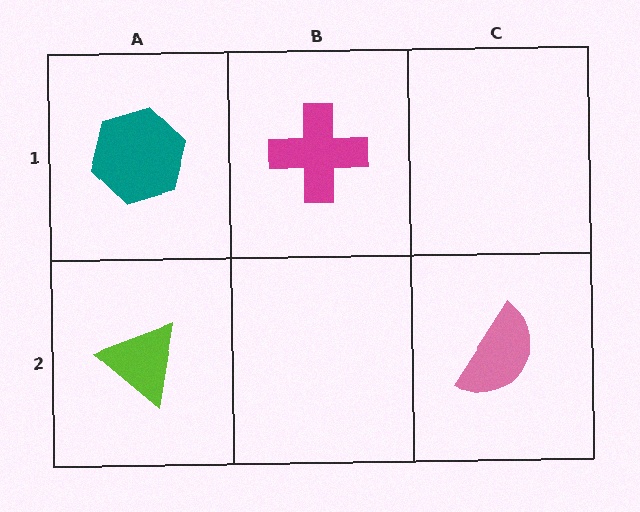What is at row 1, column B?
A magenta cross.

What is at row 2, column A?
A lime triangle.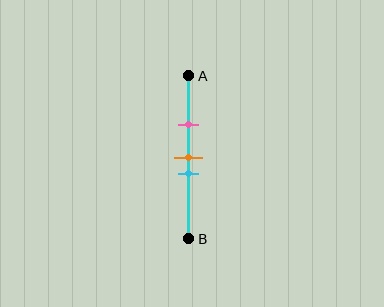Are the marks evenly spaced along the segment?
No, the marks are not evenly spaced.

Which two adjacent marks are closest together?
The orange and cyan marks are the closest adjacent pair.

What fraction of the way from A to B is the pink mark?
The pink mark is approximately 30% (0.3) of the way from A to B.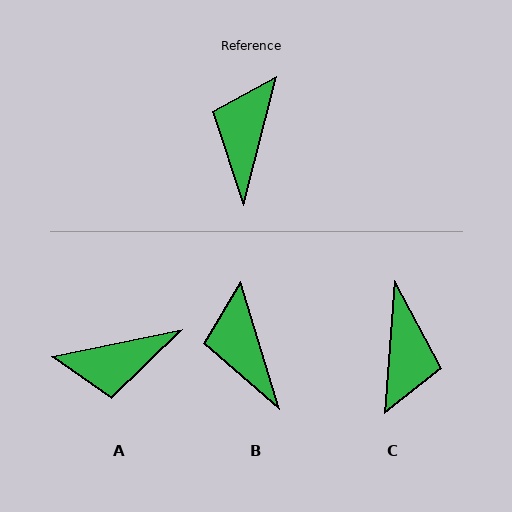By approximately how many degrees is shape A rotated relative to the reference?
Approximately 116 degrees counter-clockwise.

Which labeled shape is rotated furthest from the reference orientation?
C, about 170 degrees away.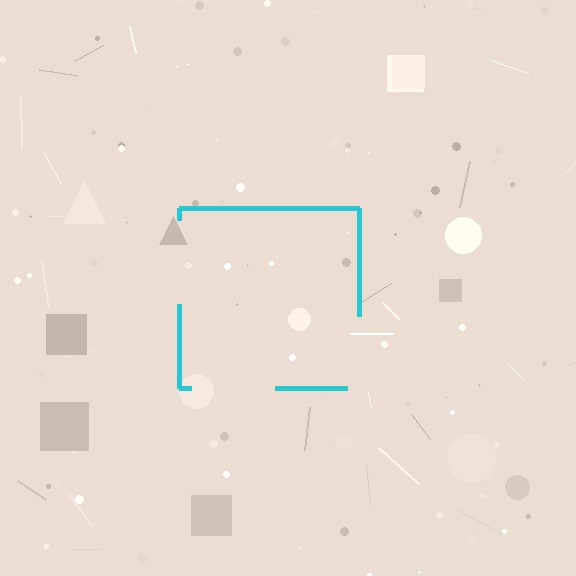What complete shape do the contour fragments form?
The contour fragments form a square.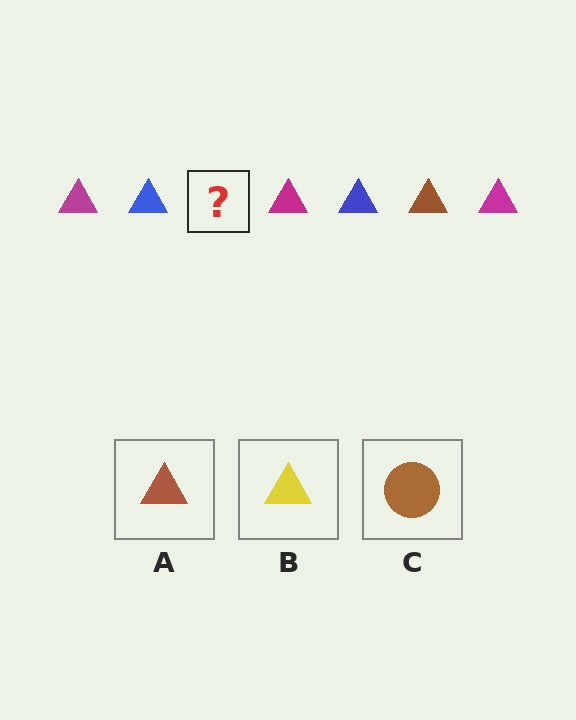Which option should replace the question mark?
Option A.